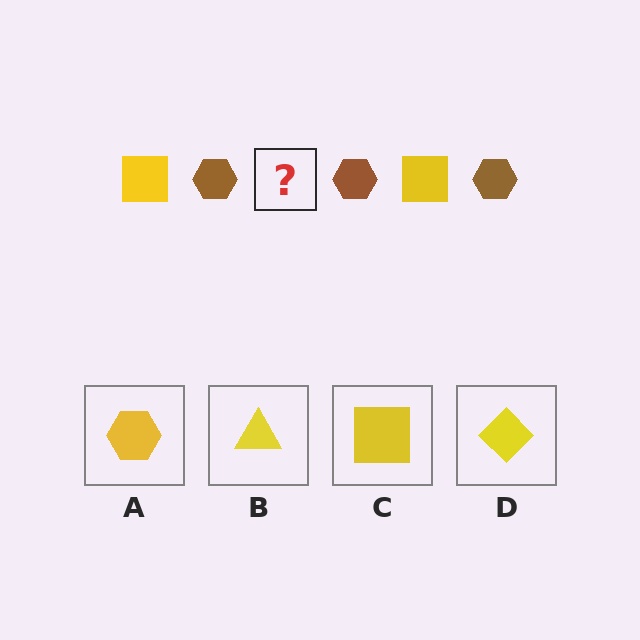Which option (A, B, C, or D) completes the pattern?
C.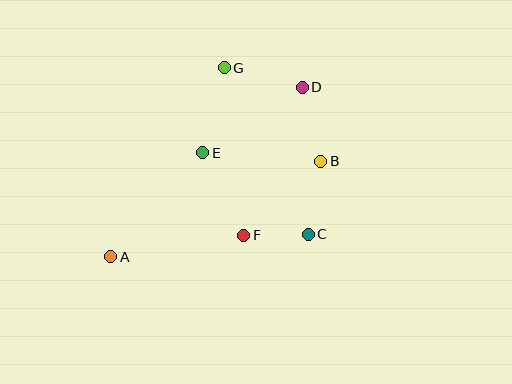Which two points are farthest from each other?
Points A and D are farthest from each other.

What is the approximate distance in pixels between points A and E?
The distance between A and E is approximately 139 pixels.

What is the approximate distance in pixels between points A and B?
The distance between A and B is approximately 231 pixels.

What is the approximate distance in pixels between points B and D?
The distance between B and D is approximately 76 pixels.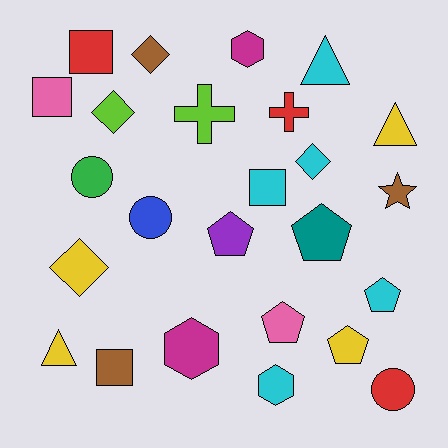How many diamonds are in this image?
There are 4 diamonds.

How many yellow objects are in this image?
There are 4 yellow objects.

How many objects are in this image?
There are 25 objects.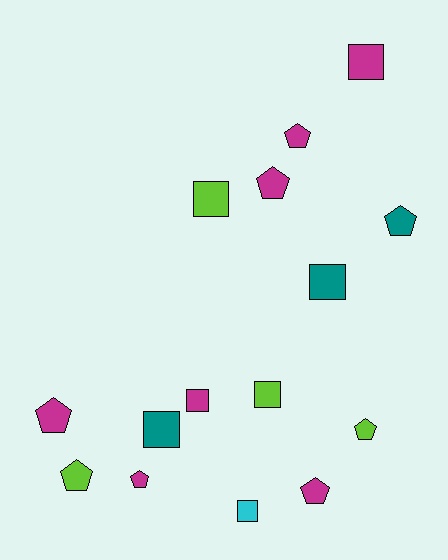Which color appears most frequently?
Magenta, with 7 objects.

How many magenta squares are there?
There are 2 magenta squares.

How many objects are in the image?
There are 15 objects.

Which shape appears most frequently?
Pentagon, with 8 objects.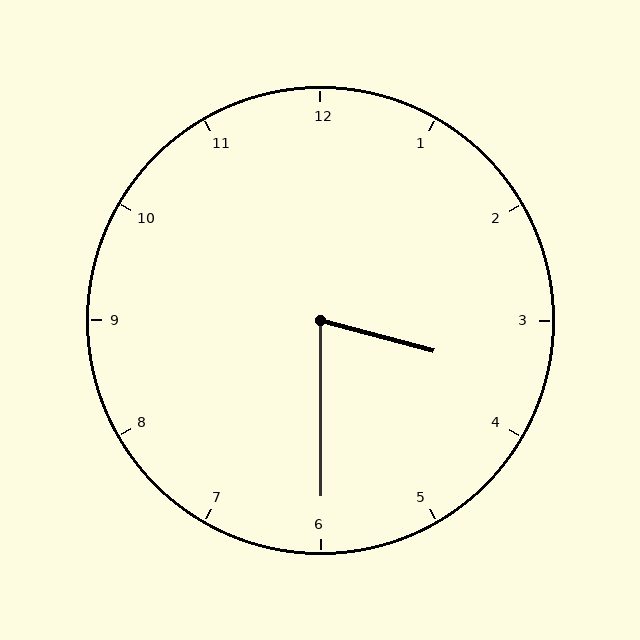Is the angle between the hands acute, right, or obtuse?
It is acute.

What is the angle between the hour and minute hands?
Approximately 75 degrees.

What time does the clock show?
3:30.